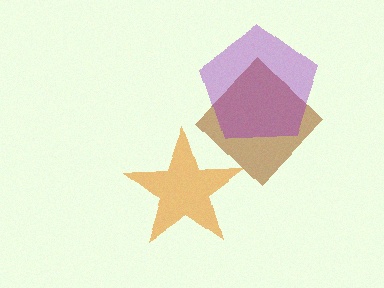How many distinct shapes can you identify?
There are 3 distinct shapes: a brown diamond, a purple pentagon, an orange star.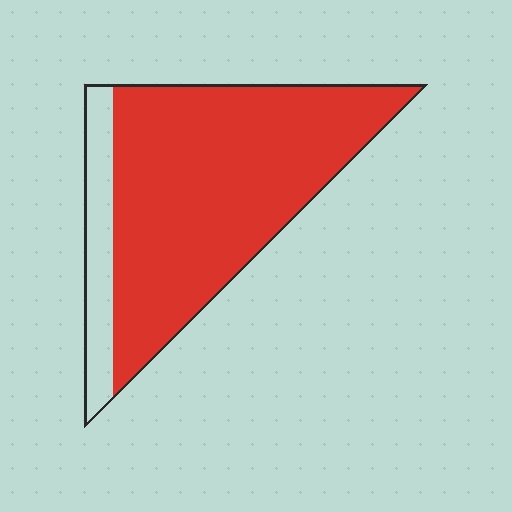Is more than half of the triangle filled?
Yes.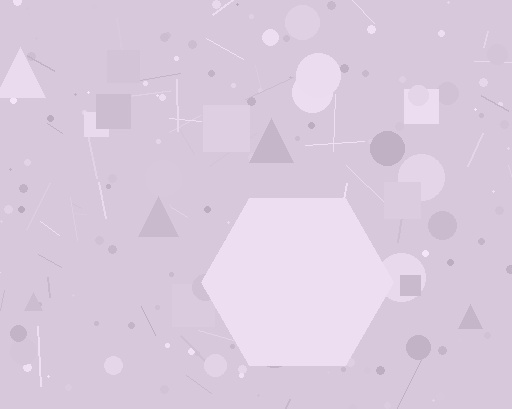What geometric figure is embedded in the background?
A hexagon is embedded in the background.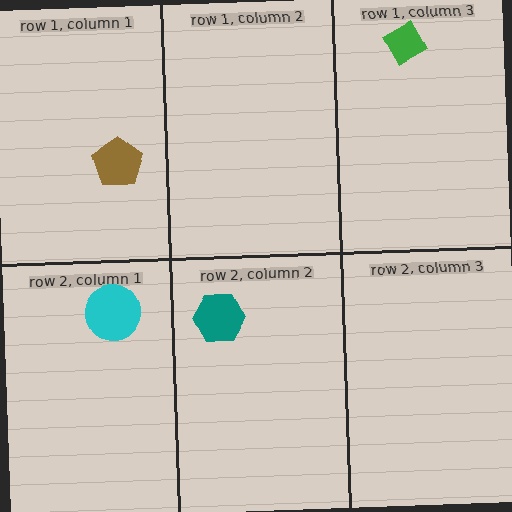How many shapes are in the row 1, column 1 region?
1.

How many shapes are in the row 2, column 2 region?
1.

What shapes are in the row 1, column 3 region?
The green diamond.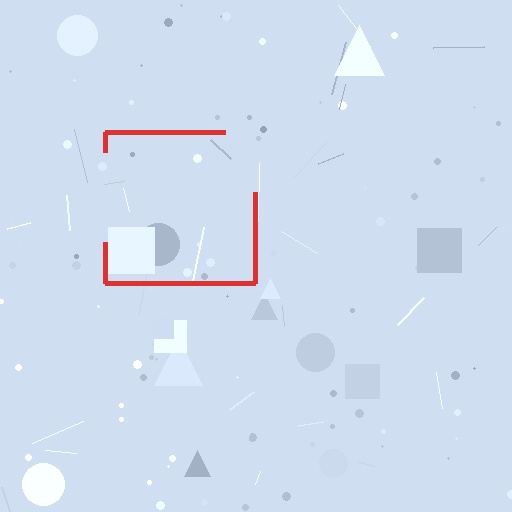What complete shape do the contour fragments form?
The contour fragments form a square.